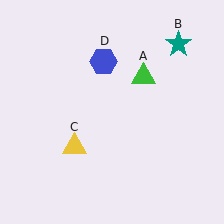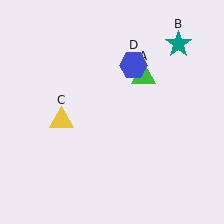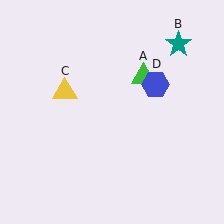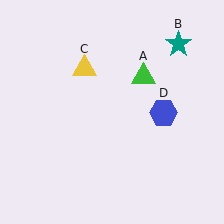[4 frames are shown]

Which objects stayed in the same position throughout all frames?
Green triangle (object A) and teal star (object B) remained stationary.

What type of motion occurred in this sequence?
The yellow triangle (object C), blue hexagon (object D) rotated clockwise around the center of the scene.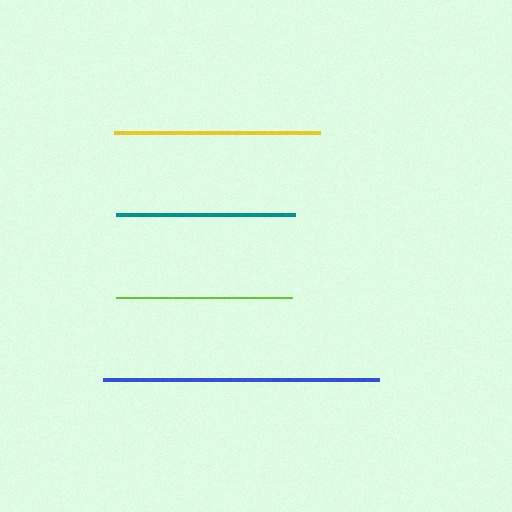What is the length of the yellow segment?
The yellow segment is approximately 206 pixels long.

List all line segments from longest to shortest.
From longest to shortest: blue, yellow, teal, lime.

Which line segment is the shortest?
The lime line is the shortest at approximately 176 pixels.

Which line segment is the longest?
The blue line is the longest at approximately 276 pixels.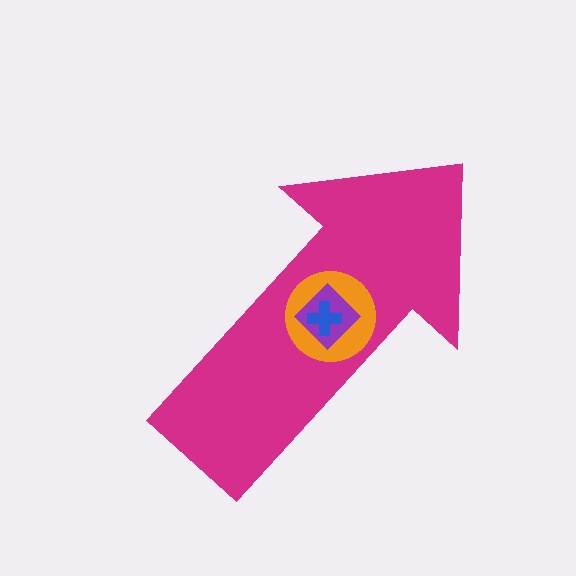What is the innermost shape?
The blue cross.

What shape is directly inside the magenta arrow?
The orange circle.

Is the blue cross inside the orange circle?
Yes.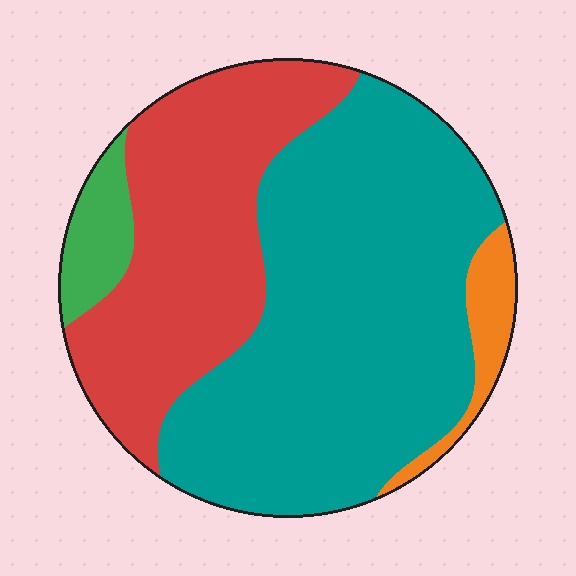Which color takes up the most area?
Teal, at roughly 55%.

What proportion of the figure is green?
Green covers 6% of the figure.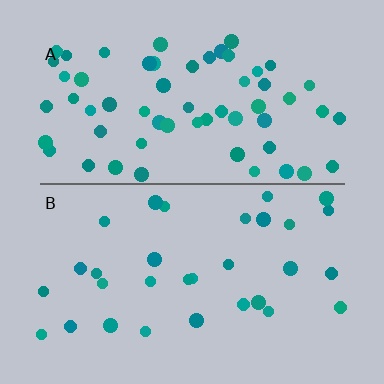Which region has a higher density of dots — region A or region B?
A (the top).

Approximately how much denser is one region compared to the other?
Approximately 1.9× — region A over region B.